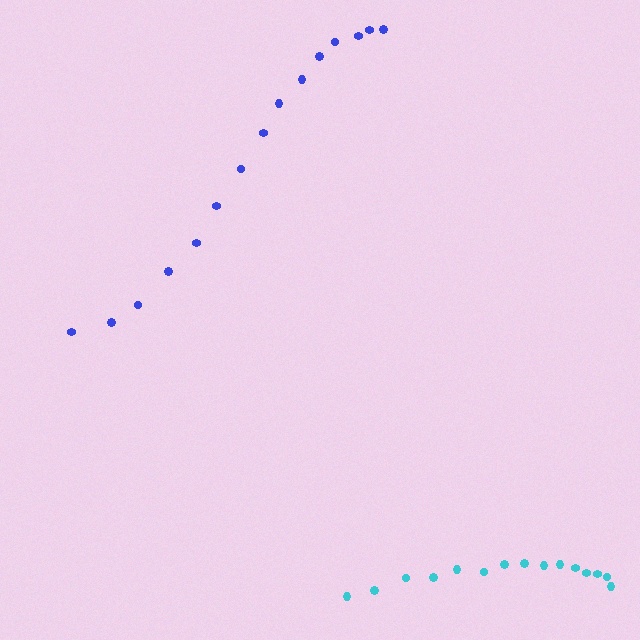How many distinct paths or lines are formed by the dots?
There are 2 distinct paths.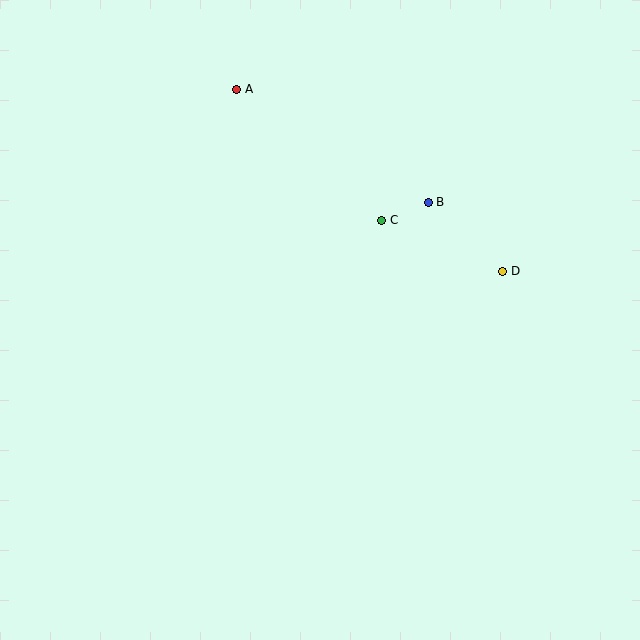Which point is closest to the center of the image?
Point C at (382, 220) is closest to the center.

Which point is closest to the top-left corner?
Point A is closest to the top-left corner.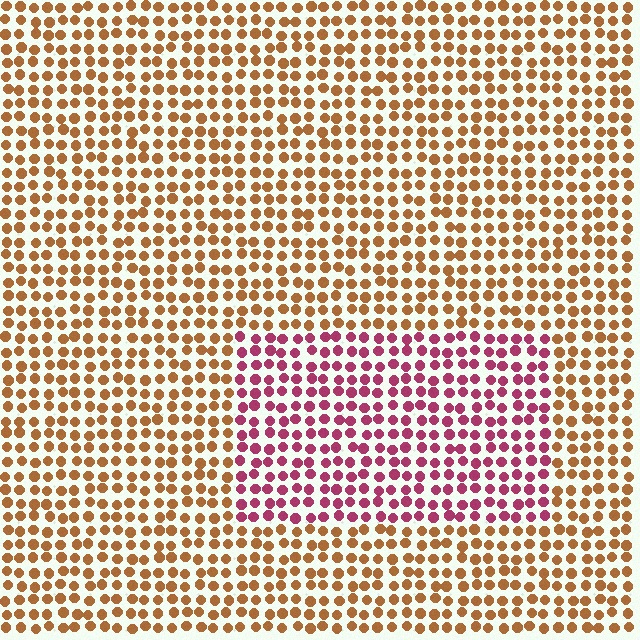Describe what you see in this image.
The image is filled with small brown elements in a uniform arrangement. A rectangle-shaped region is visible where the elements are tinted to a slightly different hue, forming a subtle color boundary.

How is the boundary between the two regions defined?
The boundary is defined purely by a slight shift in hue (about 54 degrees). Spacing, size, and orientation are identical on both sides.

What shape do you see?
I see a rectangle.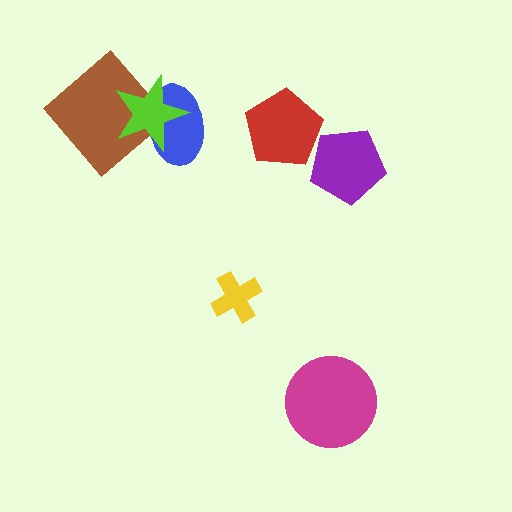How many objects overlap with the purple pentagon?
0 objects overlap with the purple pentagon.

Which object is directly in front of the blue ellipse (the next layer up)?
The brown diamond is directly in front of the blue ellipse.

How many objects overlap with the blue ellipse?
2 objects overlap with the blue ellipse.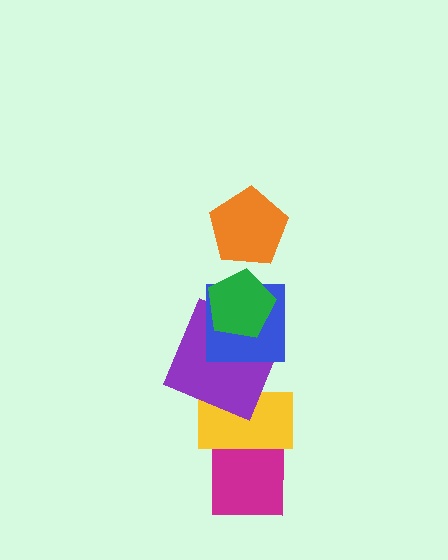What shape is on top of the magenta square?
The yellow rectangle is on top of the magenta square.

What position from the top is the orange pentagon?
The orange pentagon is 1st from the top.